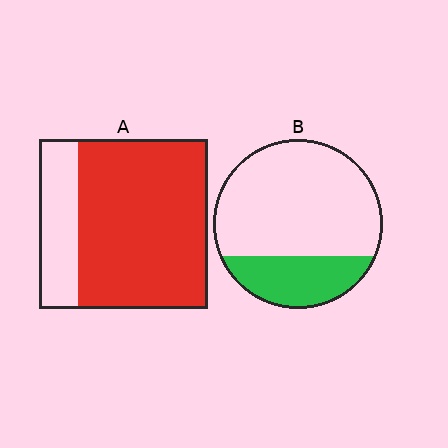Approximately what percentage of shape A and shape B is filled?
A is approximately 75% and B is approximately 25%.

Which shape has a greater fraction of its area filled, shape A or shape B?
Shape A.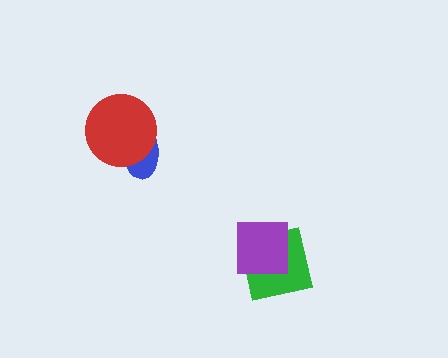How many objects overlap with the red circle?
1 object overlaps with the red circle.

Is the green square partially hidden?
Yes, it is partially covered by another shape.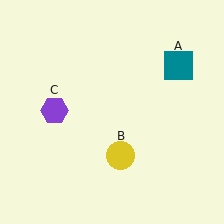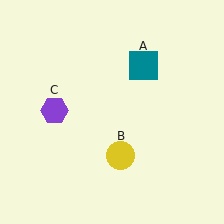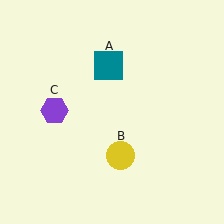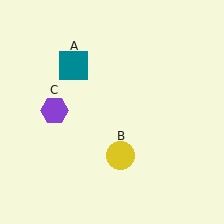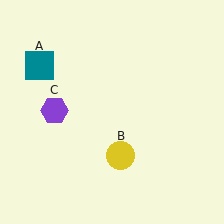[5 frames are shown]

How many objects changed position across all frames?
1 object changed position: teal square (object A).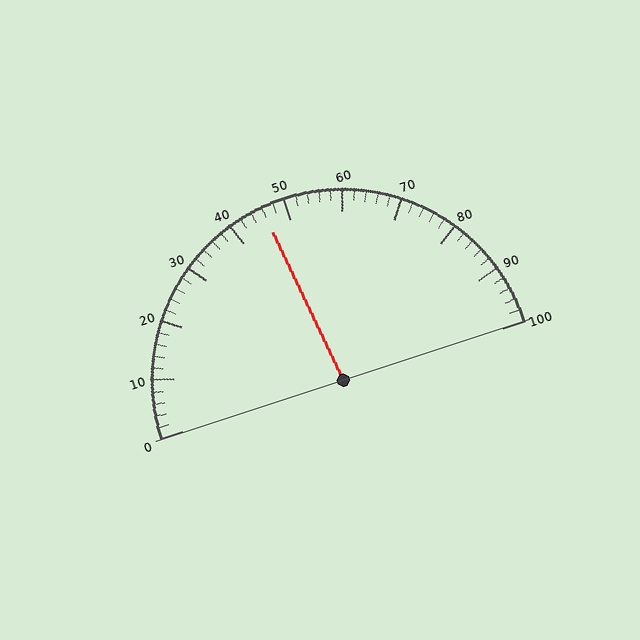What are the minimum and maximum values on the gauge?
The gauge ranges from 0 to 100.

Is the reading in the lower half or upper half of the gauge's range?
The reading is in the lower half of the range (0 to 100).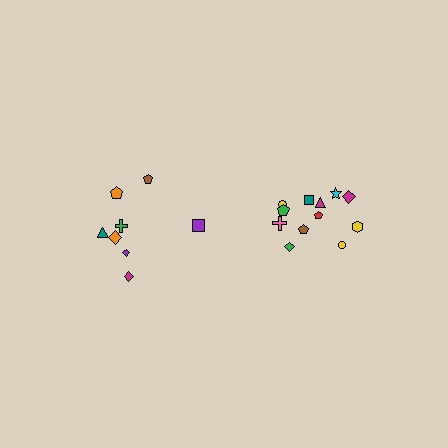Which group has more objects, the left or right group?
The right group.